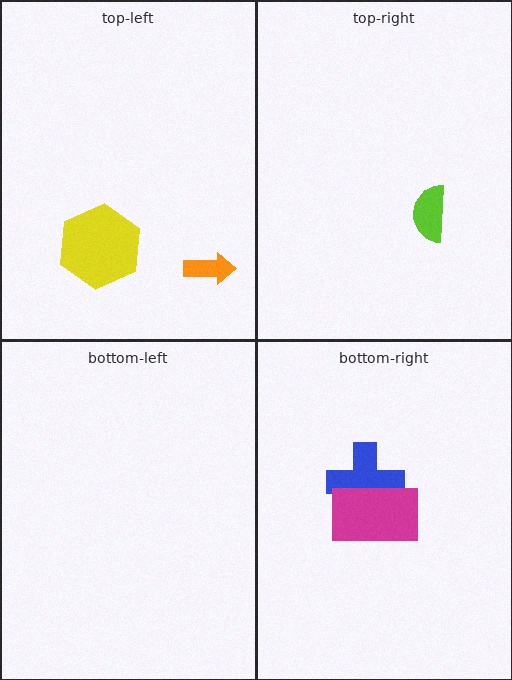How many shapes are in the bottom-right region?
2.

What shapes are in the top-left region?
The orange arrow, the yellow hexagon.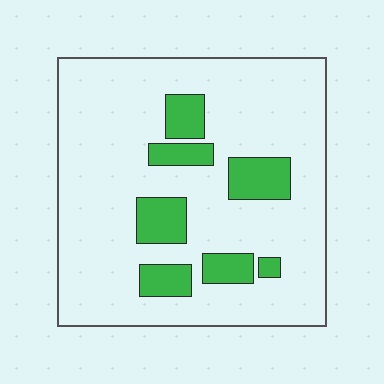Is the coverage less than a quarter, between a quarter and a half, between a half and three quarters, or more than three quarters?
Less than a quarter.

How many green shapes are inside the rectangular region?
7.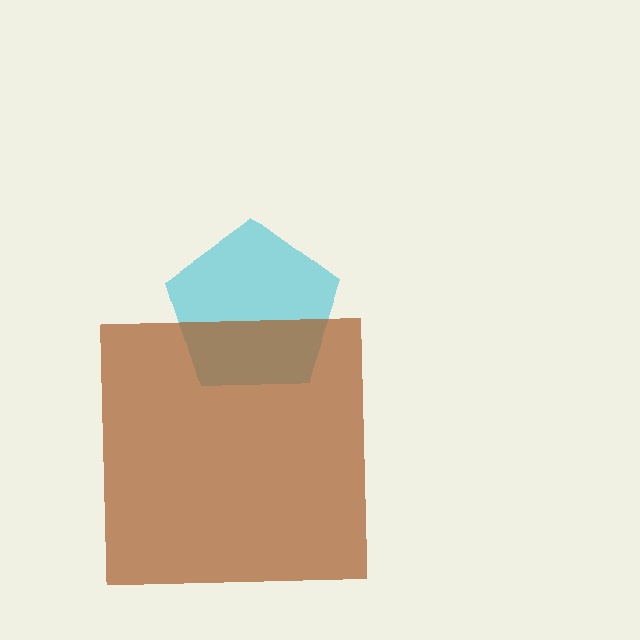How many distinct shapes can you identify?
There are 2 distinct shapes: a cyan pentagon, a brown square.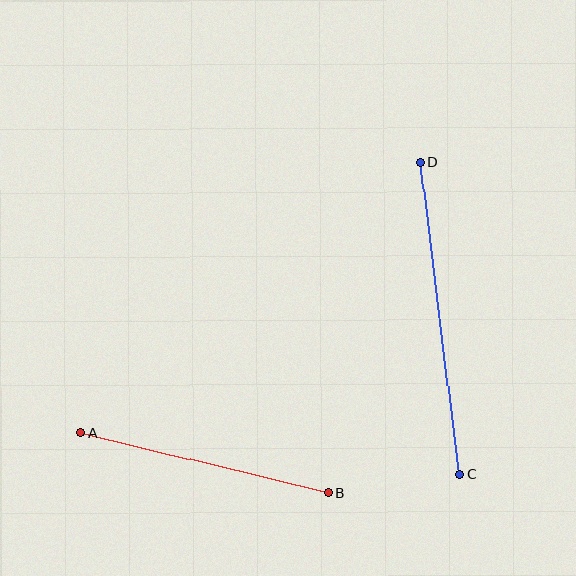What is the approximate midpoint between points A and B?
The midpoint is at approximately (204, 463) pixels.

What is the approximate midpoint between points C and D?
The midpoint is at approximately (440, 319) pixels.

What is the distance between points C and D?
The distance is approximately 314 pixels.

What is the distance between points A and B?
The distance is approximately 255 pixels.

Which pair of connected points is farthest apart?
Points C and D are farthest apart.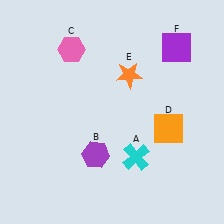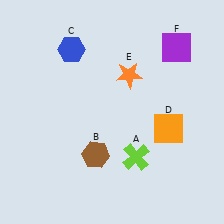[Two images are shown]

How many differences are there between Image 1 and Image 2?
There are 3 differences between the two images.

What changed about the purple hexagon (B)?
In Image 1, B is purple. In Image 2, it changed to brown.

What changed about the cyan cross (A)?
In Image 1, A is cyan. In Image 2, it changed to lime.